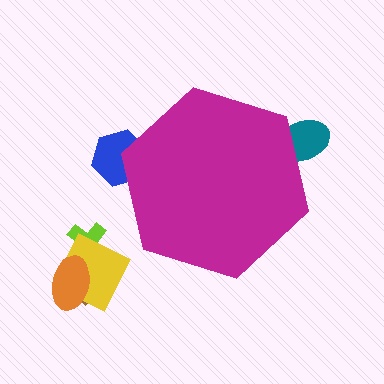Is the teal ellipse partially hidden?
Yes, the teal ellipse is partially hidden behind the magenta hexagon.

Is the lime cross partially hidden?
No, the lime cross is fully visible.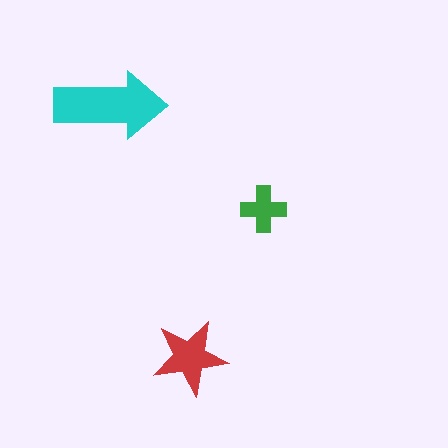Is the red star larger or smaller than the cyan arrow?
Smaller.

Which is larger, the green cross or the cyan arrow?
The cyan arrow.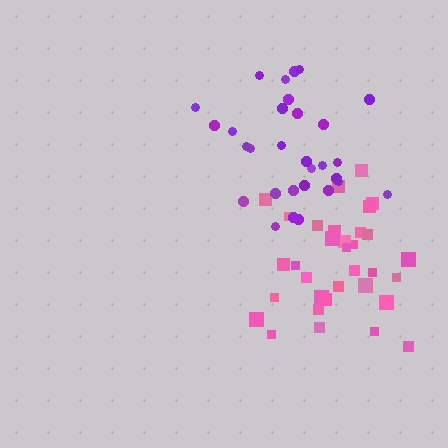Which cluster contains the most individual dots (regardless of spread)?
Pink (34).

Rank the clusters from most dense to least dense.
pink, purple.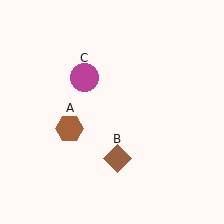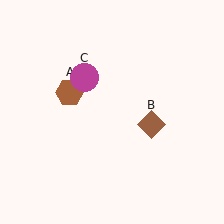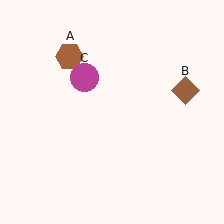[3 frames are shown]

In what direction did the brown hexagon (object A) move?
The brown hexagon (object A) moved up.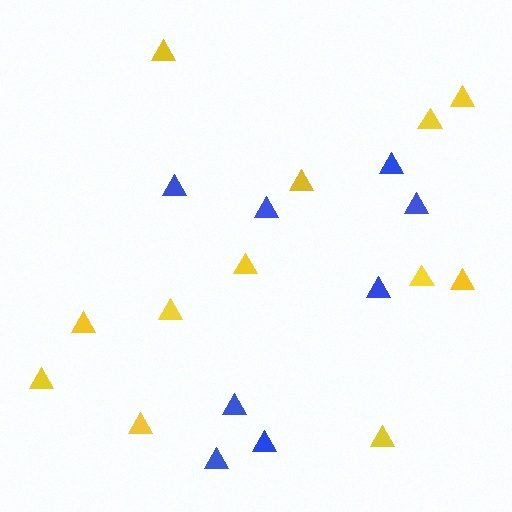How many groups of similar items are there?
There are 2 groups: one group of yellow triangles (12) and one group of blue triangles (8).